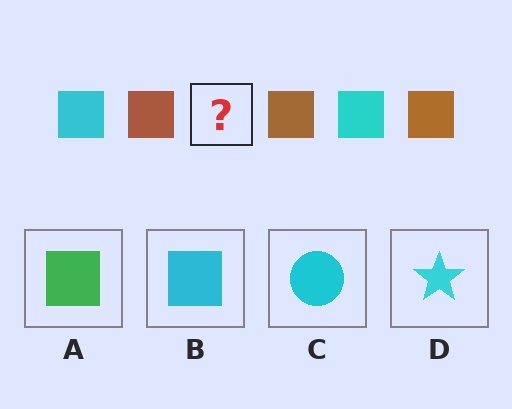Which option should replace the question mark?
Option B.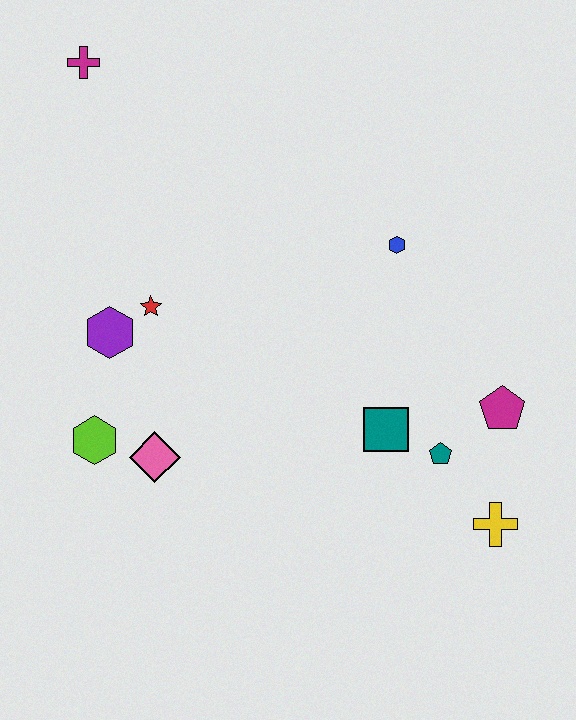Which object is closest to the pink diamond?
The lime hexagon is closest to the pink diamond.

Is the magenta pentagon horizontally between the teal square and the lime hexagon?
No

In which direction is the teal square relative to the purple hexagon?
The teal square is to the right of the purple hexagon.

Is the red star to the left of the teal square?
Yes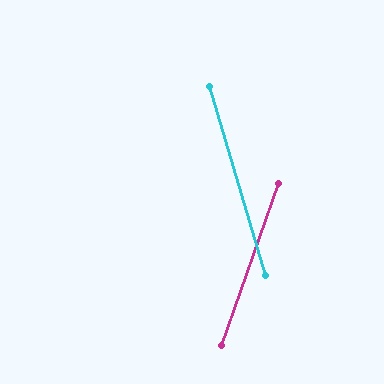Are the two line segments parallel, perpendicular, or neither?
Neither parallel nor perpendicular — they differ by about 36°.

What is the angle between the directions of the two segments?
Approximately 36 degrees.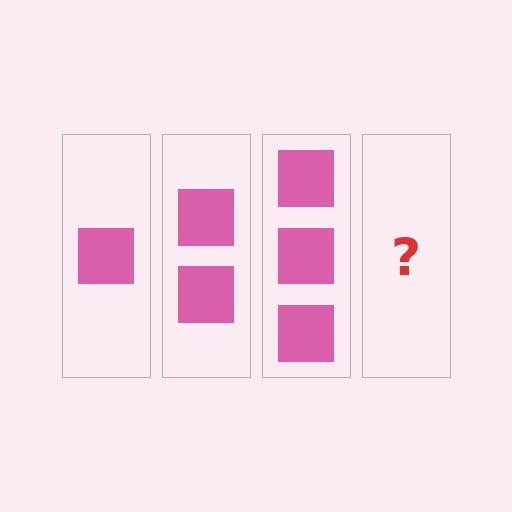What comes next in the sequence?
The next element should be 4 squares.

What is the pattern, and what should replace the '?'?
The pattern is that each step adds one more square. The '?' should be 4 squares.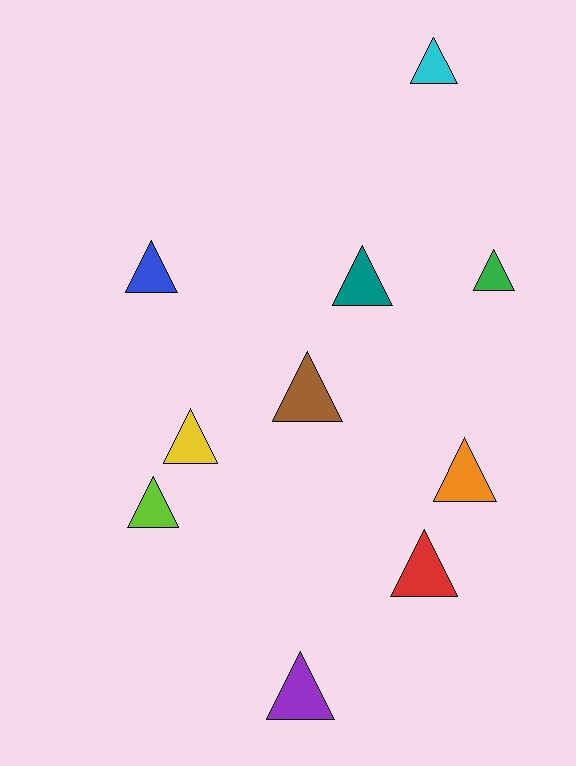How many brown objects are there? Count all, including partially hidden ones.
There is 1 brown object.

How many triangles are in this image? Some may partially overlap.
There are 10 triangles.